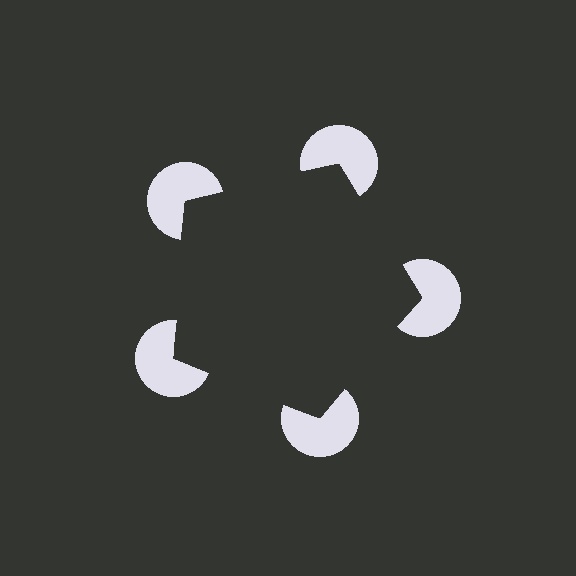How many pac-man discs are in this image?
There are 5 — one at each vertex of the illusory pentagon.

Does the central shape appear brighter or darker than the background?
It typically appears slightly darker than the background, even though no actual brightness change is drawn.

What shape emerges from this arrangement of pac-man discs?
An illusory pentagon — its edges are inferred from the aligned wedge cuts in the pac-man discs, not physically drawn.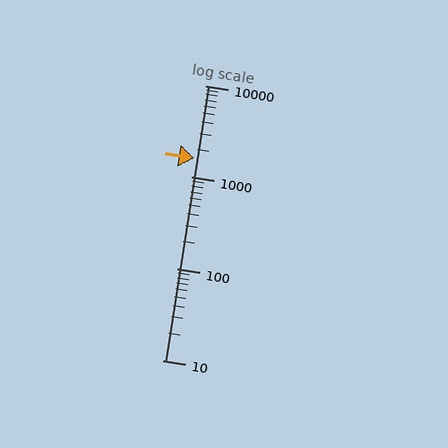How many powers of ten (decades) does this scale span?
The scale spans 3 decades, from 10 to 10000.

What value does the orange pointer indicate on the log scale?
The pointer indicates approximately 1600.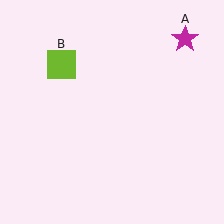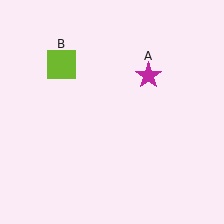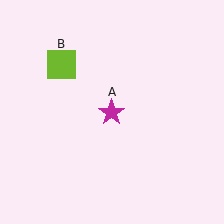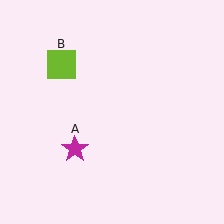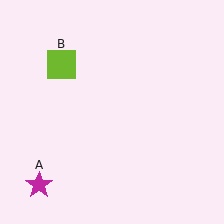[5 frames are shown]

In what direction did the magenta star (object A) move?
The magenta star (object A) moved down and to the left.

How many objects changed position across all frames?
1 object changed position: magenta star (object A).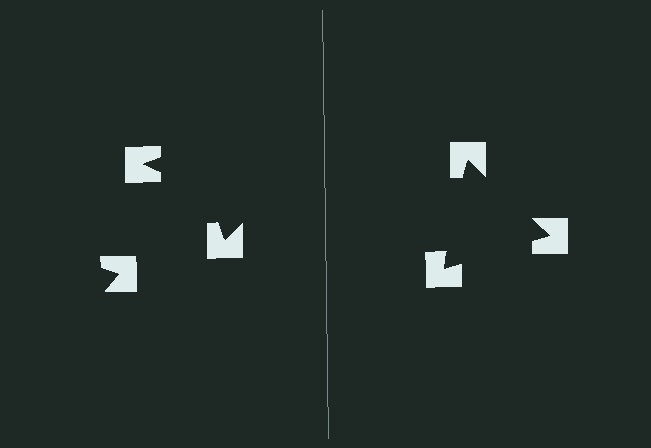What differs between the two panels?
The notched squares are positioned identically on both sides; only the wedge orientations differ. On the right they align to a triangle; on the left they are misaligned.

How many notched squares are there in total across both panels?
6 — 3 on each side.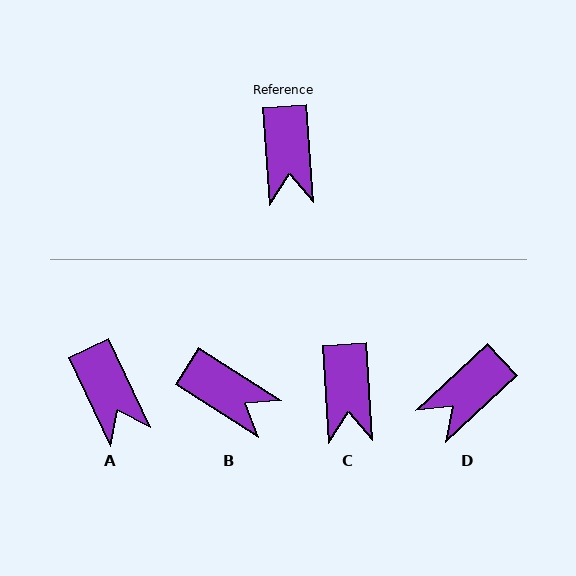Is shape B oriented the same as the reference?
No, it is off by about 54 degrees.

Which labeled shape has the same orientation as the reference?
C.